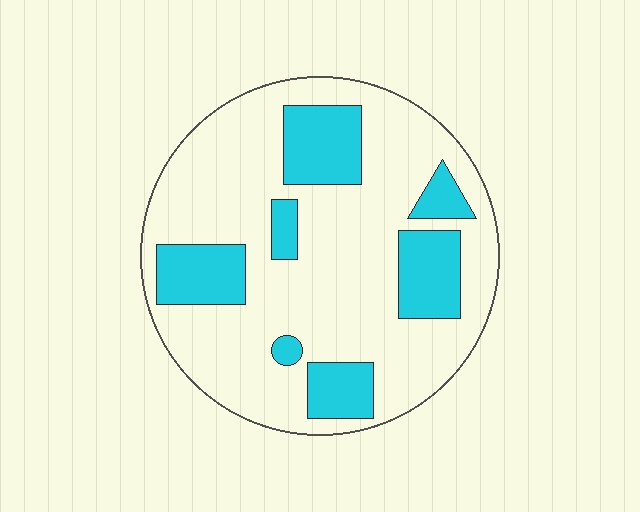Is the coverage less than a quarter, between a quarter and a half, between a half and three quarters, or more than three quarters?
Between a quarter and a half.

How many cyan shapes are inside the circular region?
7.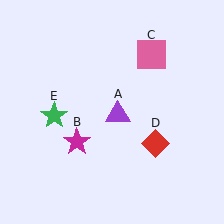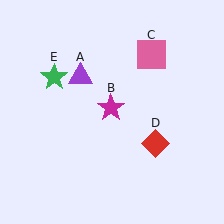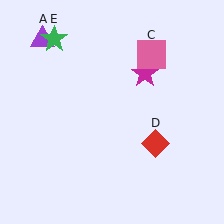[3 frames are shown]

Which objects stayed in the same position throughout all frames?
Pink square (object C) and red diamond (object D) remained stationary.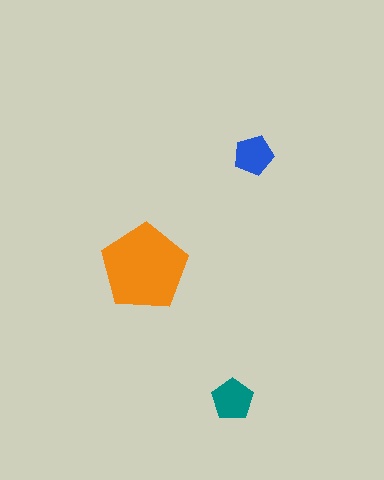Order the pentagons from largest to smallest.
the orange one, the teal one, the blue one.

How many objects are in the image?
There are 3 objects in the image.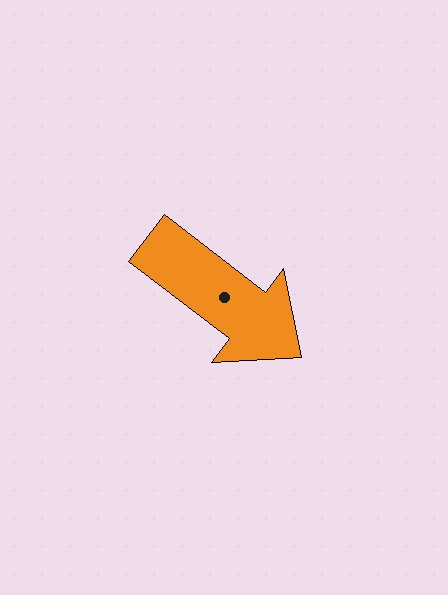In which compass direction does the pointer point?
Southeast.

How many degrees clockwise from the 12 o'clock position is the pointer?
Approximately 127 degrees.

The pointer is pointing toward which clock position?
Roughly 4 o'clock.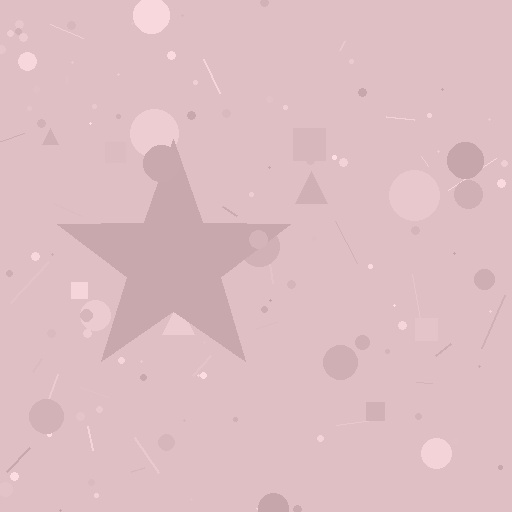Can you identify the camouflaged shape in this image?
The camouflaged shape is a star.